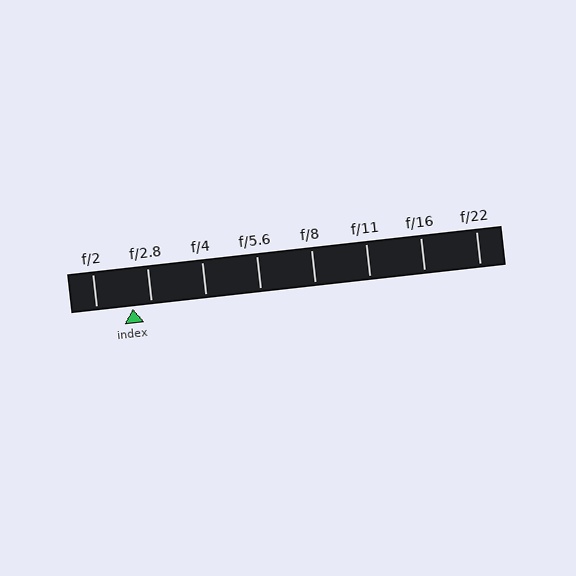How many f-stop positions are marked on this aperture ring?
There are 8 f-stop positions marked.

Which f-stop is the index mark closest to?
The index mark is closest to f/2.8.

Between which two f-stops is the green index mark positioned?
The index mark is between f/2 and f/2.8.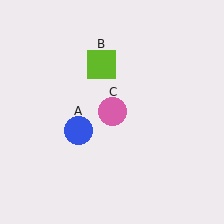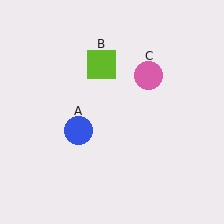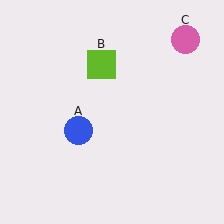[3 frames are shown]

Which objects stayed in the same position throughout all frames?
Blue circle (object A) and lime square (object B) remained stationary.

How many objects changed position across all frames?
1 object changed position: pink circle (object C).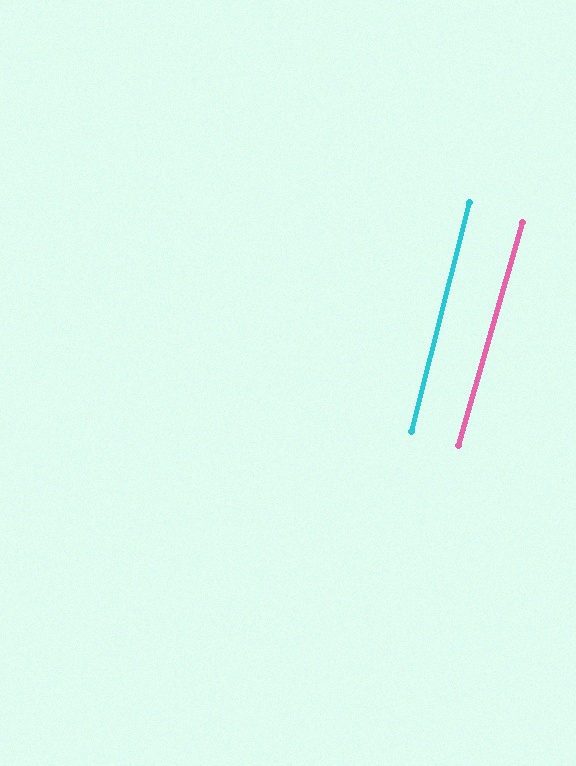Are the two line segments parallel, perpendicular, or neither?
Parallel — their directions differ by only 1.9°.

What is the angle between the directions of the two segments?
Approximately 2 degrees.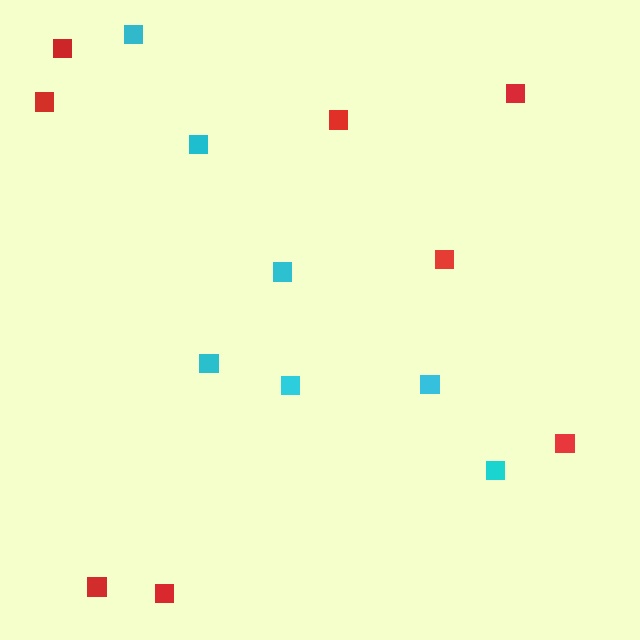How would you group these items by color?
There are 2 groups: one group of cyan squares (7) and one group of red squares (8).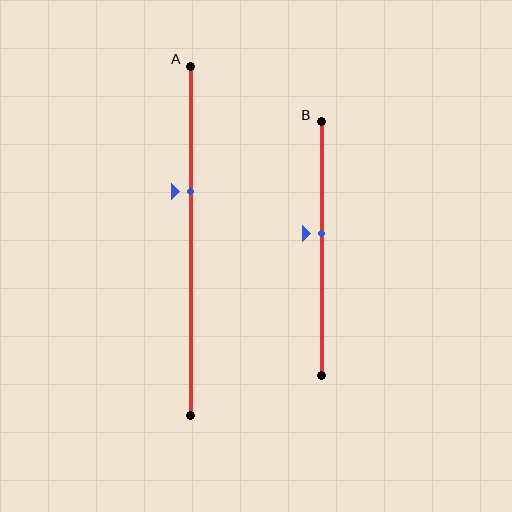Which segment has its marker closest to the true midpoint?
Segment B has its marker closest to the true midpoint.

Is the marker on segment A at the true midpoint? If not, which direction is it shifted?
No, the marker on segment A is shifted upward by about 14% of the segment length.